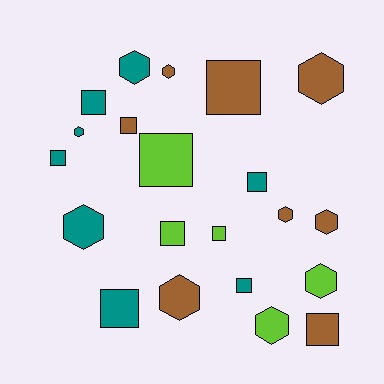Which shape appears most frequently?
Square, with 11 objects.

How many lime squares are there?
There are 3 lime squares.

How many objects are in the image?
There are 21 objects.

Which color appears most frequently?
Teal, with 8 objects.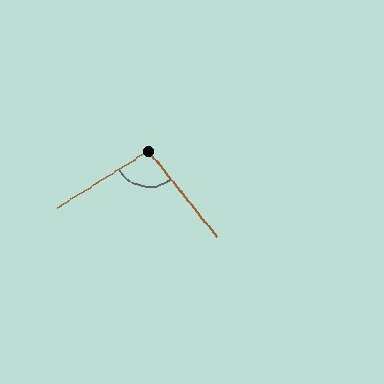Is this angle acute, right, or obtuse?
It is obtuse.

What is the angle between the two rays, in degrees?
Approximately 97 degrees.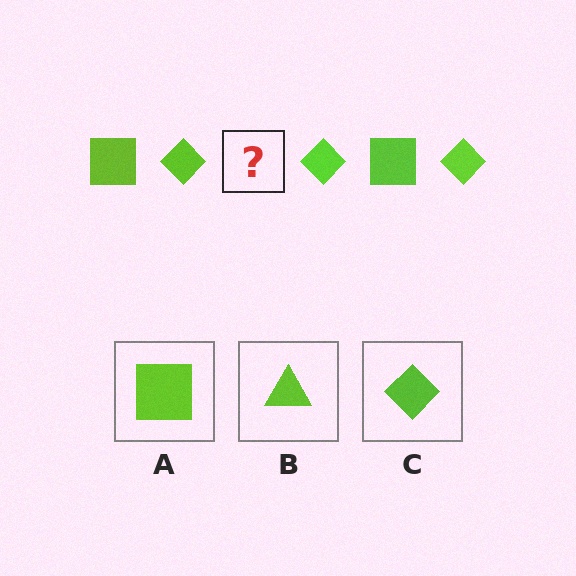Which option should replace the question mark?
Option A.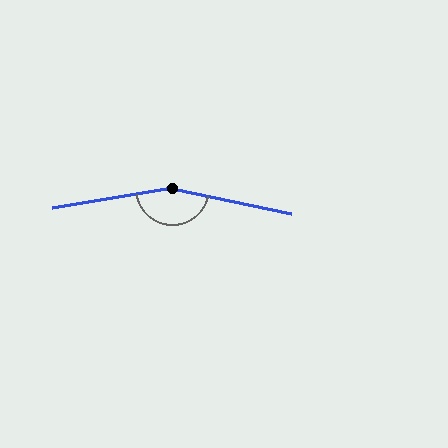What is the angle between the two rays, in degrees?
Approximately 158 degrees.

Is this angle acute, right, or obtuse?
It is obtuse.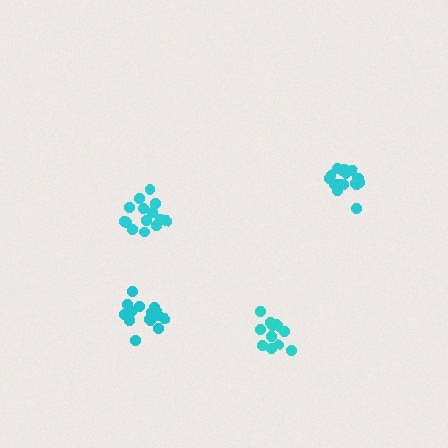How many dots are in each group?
Group 1: 14 dots, Group 2: 14 dots, Group 3: 18 dots, Group 4: 15 dots (61 total).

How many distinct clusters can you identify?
There are 4 distinct clusters.